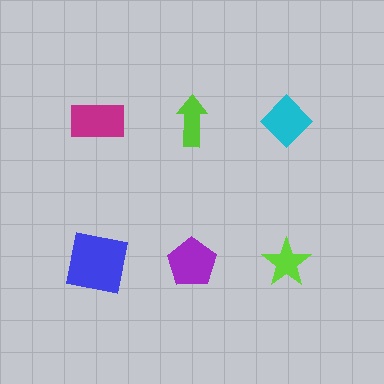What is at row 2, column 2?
A purple pentagon.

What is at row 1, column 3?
A cyan diamond.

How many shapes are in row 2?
3 shapes.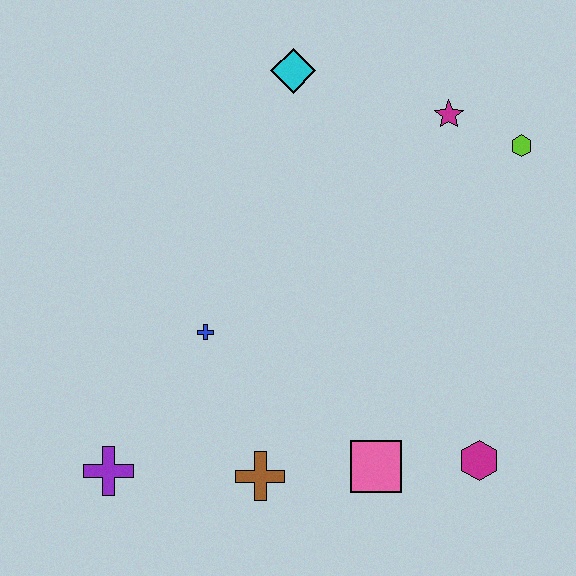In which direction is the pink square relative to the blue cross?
The pink square is to the right of the blue cross.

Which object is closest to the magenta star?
The lime hexagon is closest to the magenta star.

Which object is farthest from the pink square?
The cyan diamond is farthest from the pink square.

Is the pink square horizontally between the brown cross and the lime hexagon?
Yes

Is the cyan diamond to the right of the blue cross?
Yes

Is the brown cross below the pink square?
Yes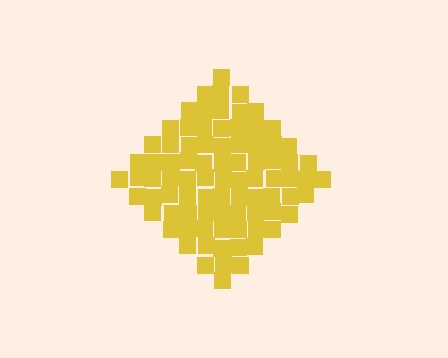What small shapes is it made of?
It is made of small squares.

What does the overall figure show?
The overall figure shows a diamond.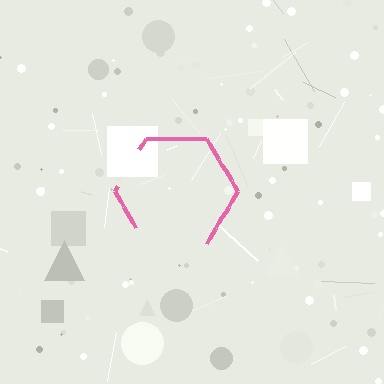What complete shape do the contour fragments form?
The contour fragments form a hexagon.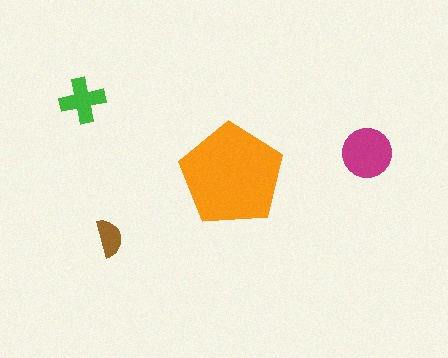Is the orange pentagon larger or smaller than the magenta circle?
Larger.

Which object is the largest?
The orange pentagon.